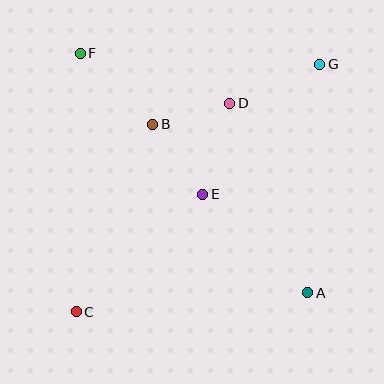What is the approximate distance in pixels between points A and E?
The distance between A and E is approximately 144 pixels.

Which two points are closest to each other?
Points B and D are closest to each other.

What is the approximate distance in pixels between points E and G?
The distance between E and G is approximately 175 pixels.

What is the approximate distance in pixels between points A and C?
The distance between A and C is approximately 232 pixels.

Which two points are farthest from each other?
Points C and G are farthest from each other.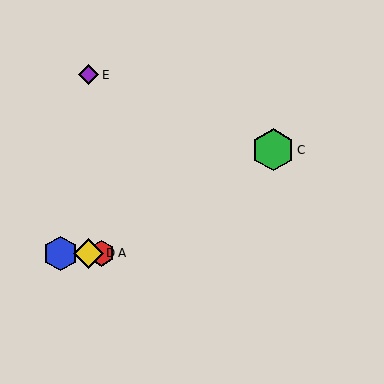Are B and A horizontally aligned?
Yes, both are at y≈253.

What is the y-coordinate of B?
Object B is at y≈253.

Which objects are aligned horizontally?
Objects A, B, D are aligned horizontally.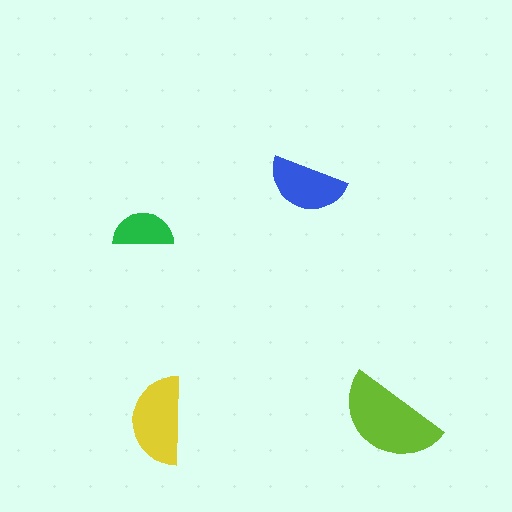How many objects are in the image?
There are 4 objects in the image.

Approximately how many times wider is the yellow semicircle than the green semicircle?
About 1.5 times wider.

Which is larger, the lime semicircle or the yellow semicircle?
The lime one.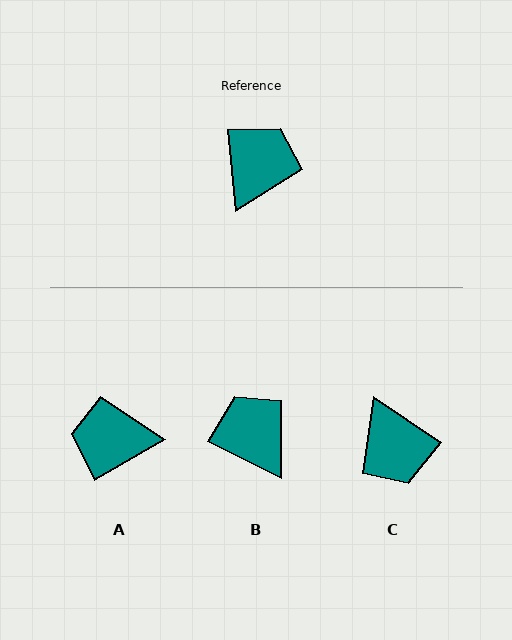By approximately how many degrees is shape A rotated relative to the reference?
Approximately 115 degrees counter-clockwise.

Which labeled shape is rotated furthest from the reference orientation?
C, about 130 degrees away.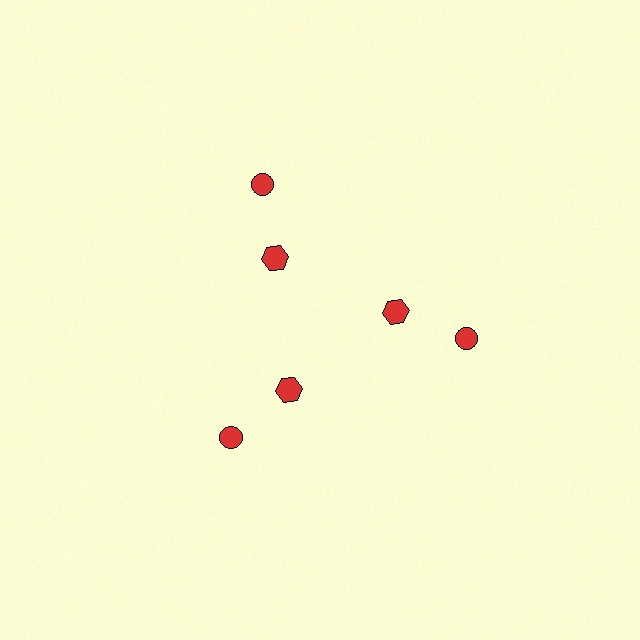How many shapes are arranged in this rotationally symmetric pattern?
There are 6 shapes, arranged in 3 groups of 2.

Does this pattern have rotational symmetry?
Yes, this pattern has 3-fold rotational symmetry. It looks the same after rotating 120 degrees around the center.